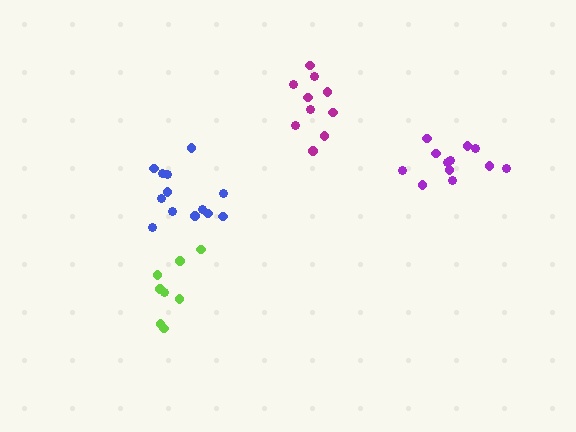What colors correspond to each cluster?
The clusters are colored: magenta, purple, blue, lime.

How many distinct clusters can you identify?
There are 4 distinct clusters.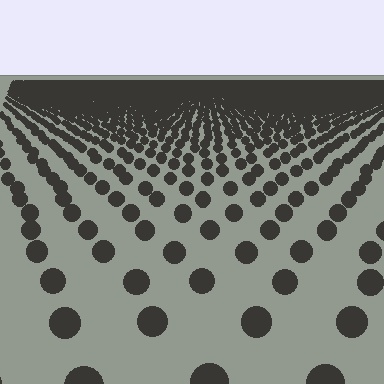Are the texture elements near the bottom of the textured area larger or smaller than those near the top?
Larger. Near the bottom, elements are closer to the viewer and appear at a bigger on-screen size.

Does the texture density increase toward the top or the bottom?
Density increases toward the top.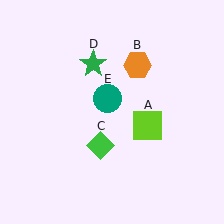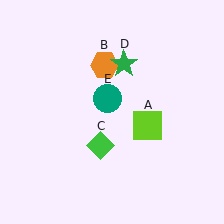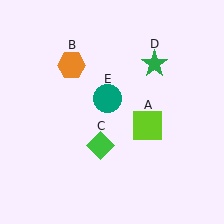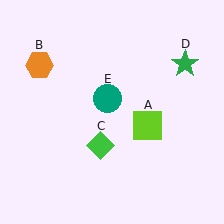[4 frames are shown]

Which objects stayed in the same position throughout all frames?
Lime square (object A) and green diamond (object C) and teal circle (object E) remained stationary.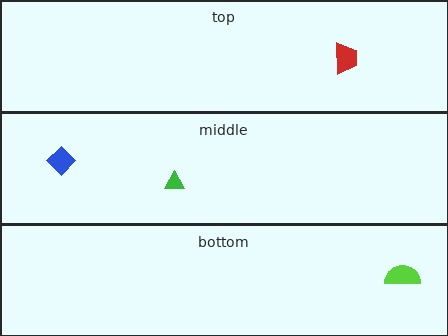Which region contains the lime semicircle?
The bottom region.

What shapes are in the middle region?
The blue diamond, the green triangle.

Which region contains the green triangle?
The middle region.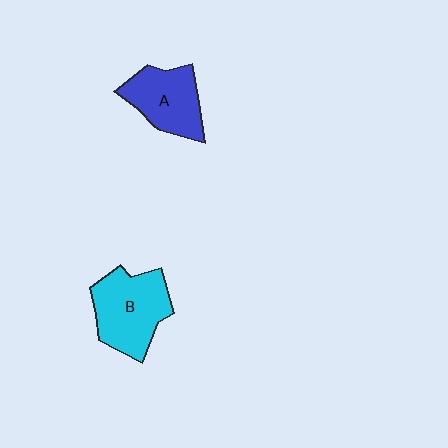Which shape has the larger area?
Shape B (cyan).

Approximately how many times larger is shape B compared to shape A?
Approximately 1.2 times.